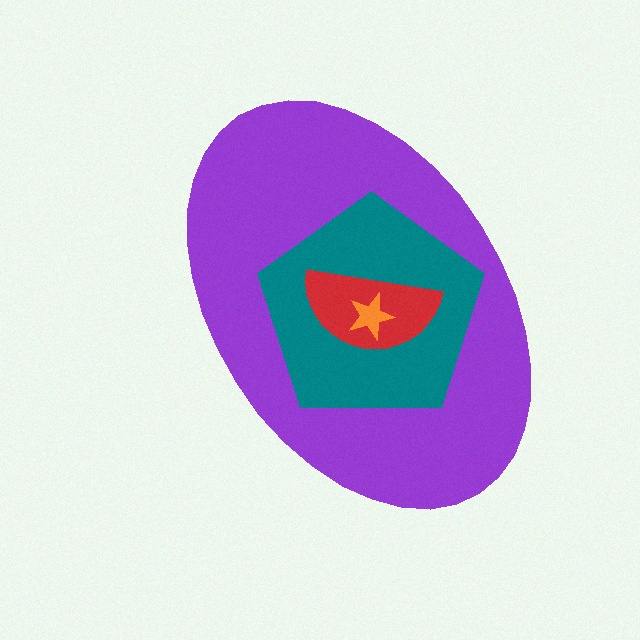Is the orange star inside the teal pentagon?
Yes.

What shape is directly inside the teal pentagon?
The red semicircle.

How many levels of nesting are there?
4.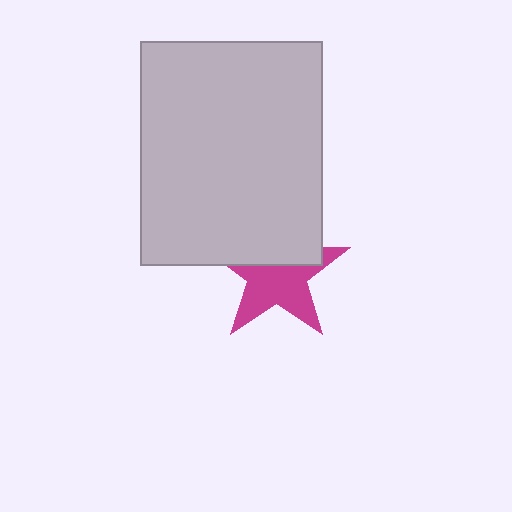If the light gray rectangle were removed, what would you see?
You would see the complete magenta star.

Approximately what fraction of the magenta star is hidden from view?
Roughly 41% of the magenta star is hidden behind the light gray rectangle.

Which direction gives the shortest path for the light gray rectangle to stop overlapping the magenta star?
Moving up gives the shortest separation.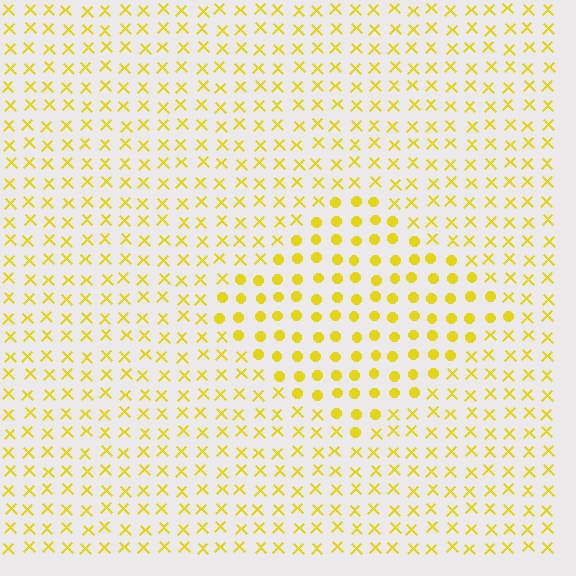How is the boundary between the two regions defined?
The boundary is defined by a change in element shape: circles inside vs. X marks outside. All elements share the same color and spacing.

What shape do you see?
I see a diamond.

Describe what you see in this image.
The image is filled with small yellow elements arranged in a uniform grid. A diamond-shaped region contains circles, while the surrounding area contains X marks. The boundary is defined purely by the change in element shape.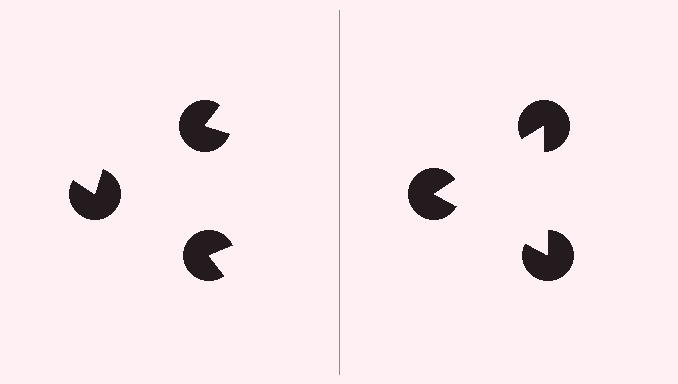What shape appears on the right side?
An illusory triangle.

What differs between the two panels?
The pac-man discs are positioned identically on both sides; only the wedge orientations differ. On the right they align to a triangle; on the left they are misaligned.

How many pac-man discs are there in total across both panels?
6 — 3 on each side.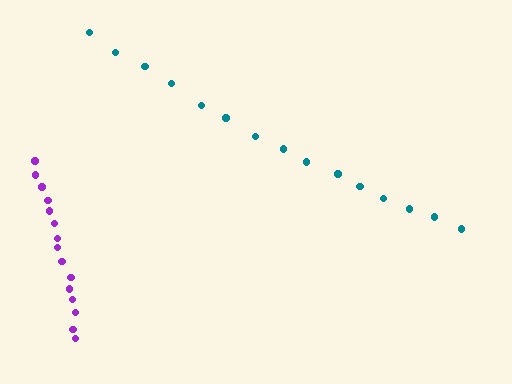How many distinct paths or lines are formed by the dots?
There are 2 distinct paths.